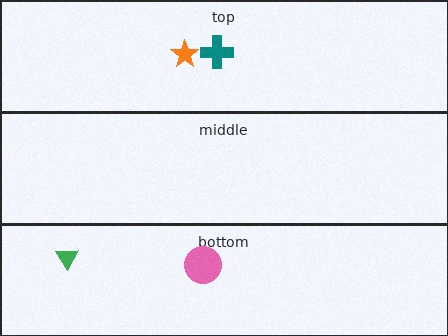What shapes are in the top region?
The orange star, the teal cross.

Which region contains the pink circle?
The bottom region.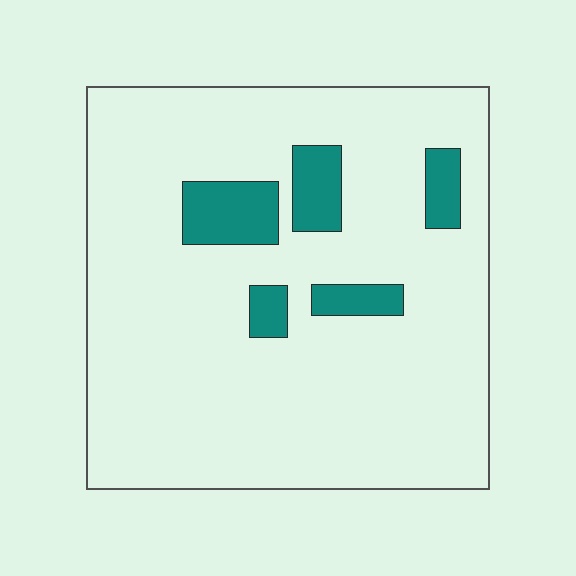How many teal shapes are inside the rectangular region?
5.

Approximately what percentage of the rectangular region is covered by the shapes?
Approximately 10%.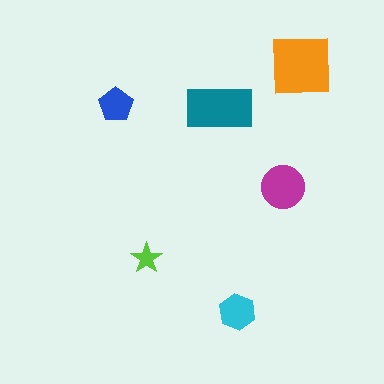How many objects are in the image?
There are 6 objects in the image.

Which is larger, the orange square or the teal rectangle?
The orange square.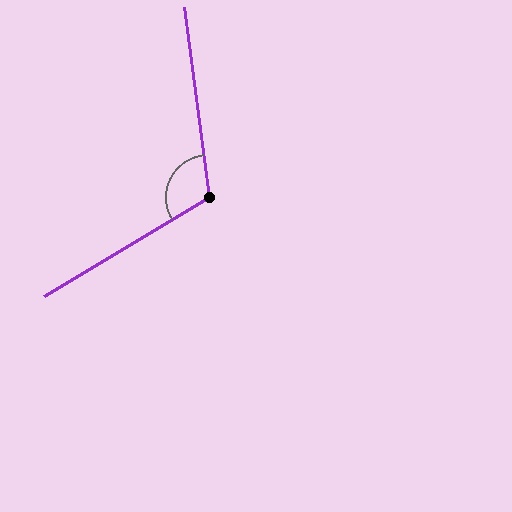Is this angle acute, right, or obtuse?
It is obtuse.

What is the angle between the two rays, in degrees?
Approximately 114 degrees.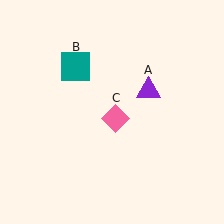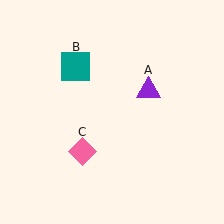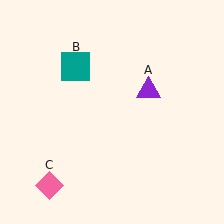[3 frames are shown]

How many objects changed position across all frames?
1 object changed position: pink diamond (object C).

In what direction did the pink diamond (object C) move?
The pink diamond (object C) moved down and to the left.